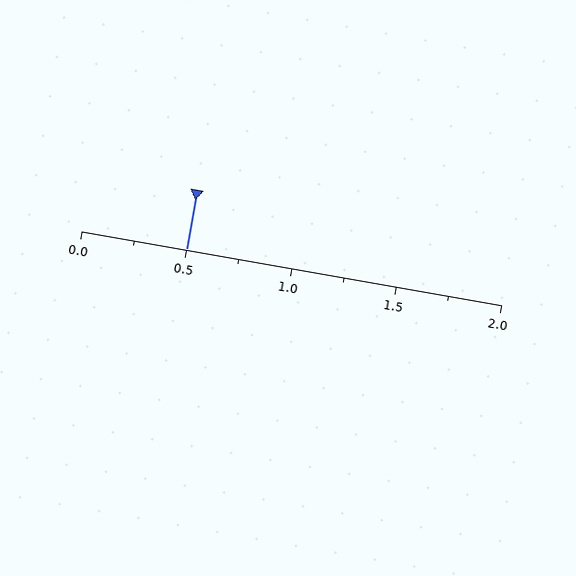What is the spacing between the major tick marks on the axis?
The major ticks are spaced 0.5 apart.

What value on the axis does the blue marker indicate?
The marker indicates approximately 0.5.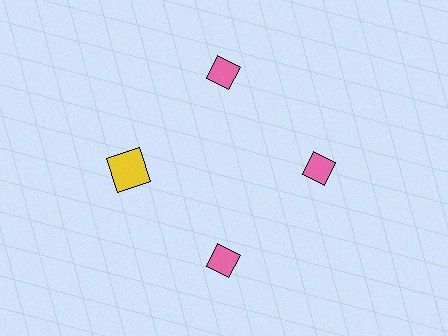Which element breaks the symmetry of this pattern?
The yellow square at roughly the 9 o'clock position breaks the symmetry. All other shapes are pink diamonds.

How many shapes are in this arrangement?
There are 4 shapes arranged in a ring pattern.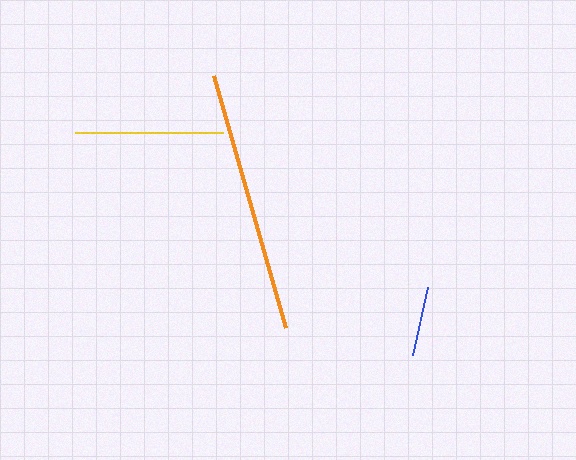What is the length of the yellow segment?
The yellow segment is approximately 149 pixels long.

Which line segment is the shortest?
The blue line is the shortest at approximately 70 pixels.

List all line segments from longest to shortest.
From longest to shortest: orange, yellow, blue.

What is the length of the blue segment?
The blue segment is approximately 70 pixels long.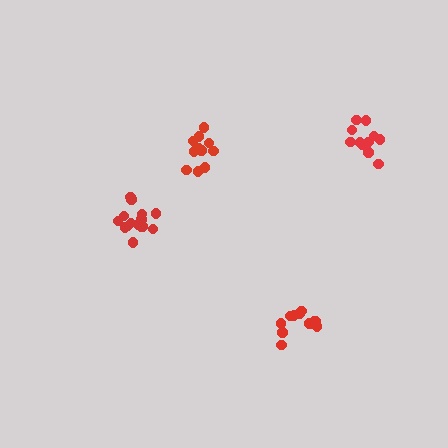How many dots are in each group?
Group 1: 15 dots, Group 2: 11 dots, Group 3: 13 dots, Group 4: 11 dots (50 total).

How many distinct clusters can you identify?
There are 4 distinct clusters.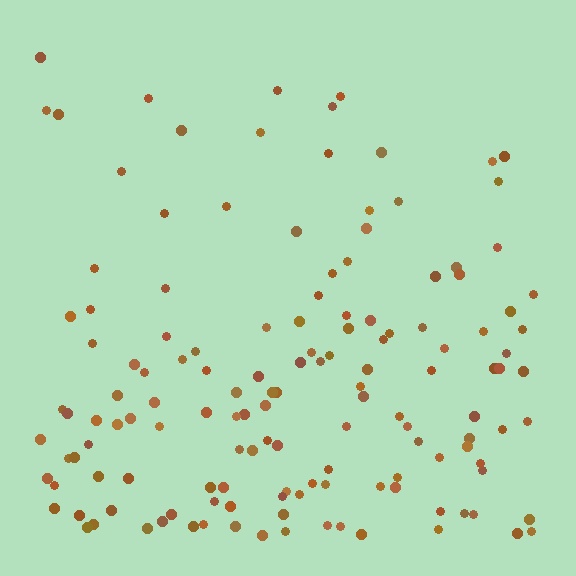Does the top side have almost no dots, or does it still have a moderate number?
Still a moderate number, just noticeably fewer than the bottom.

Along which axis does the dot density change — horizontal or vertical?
Vertical.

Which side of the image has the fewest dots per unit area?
The top.